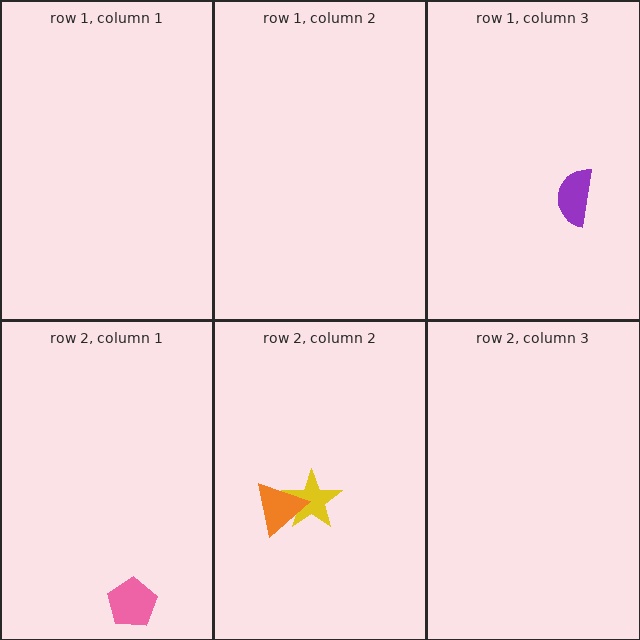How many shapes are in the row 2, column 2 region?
2.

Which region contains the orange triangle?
The row 2, column 2 region.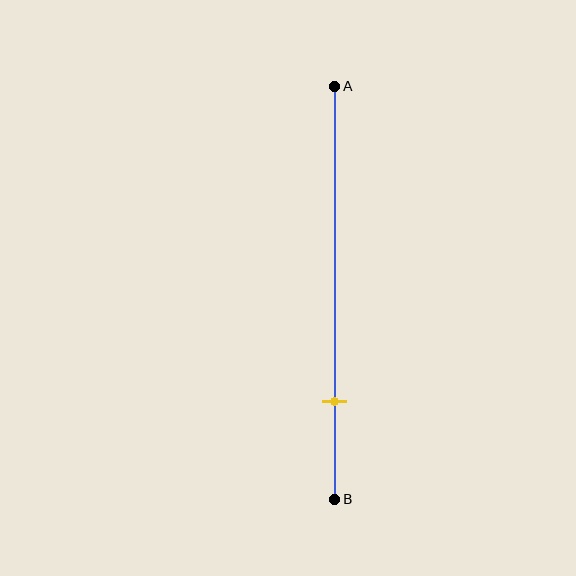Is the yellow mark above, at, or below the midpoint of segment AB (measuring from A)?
The yellow mark is below the midpoint of segment AB.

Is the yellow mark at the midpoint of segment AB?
No, the mark is at about 75% from A, not at the 50% midpoint.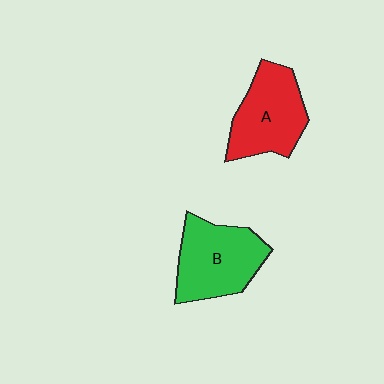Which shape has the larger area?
Shape B (green).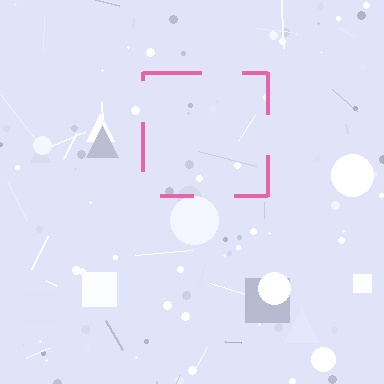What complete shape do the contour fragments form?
The contour fragments form a square.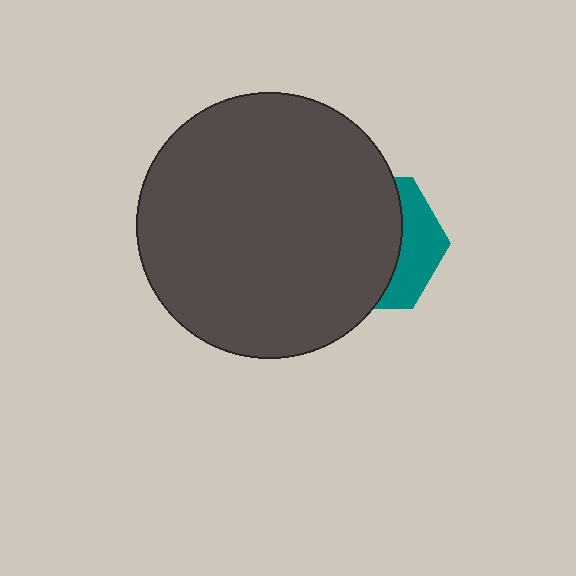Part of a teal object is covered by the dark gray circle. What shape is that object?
It is a hexagon.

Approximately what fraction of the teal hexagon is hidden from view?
Roughly 68% of the teal hexagon is hidden behind the dark gray circle.